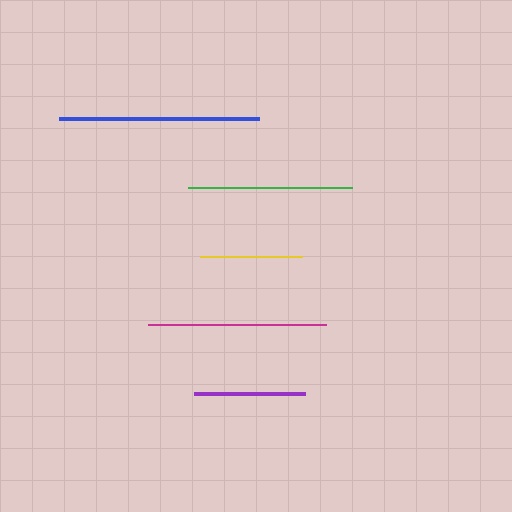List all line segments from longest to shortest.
From longest to shortest: blue, magenta, green, purple, yellow.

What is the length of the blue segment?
The blue segment is approximately 200 pixels long.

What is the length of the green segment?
The green segment is approximately 164 pixels long.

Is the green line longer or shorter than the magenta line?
The magenta line is longer than the green line.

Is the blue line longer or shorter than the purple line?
The blue line is longer than the purple line.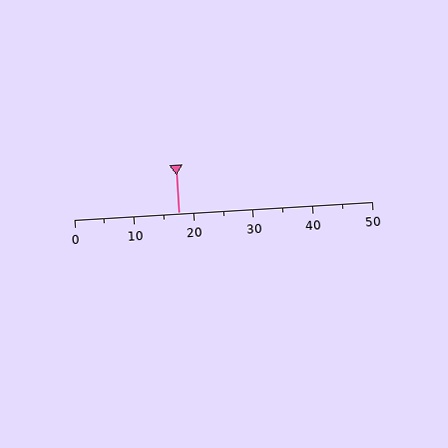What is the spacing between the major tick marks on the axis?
The major ticks are spaced 10 apart.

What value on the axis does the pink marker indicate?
The marker indicates approximately 17.5.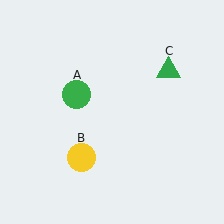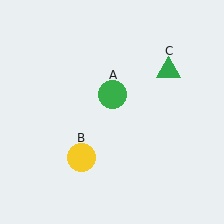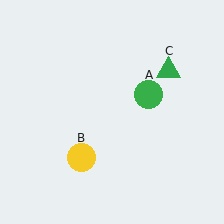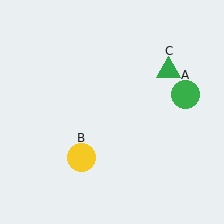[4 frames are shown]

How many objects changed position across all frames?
1 object changed position: green circle (object A).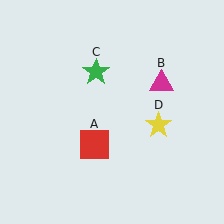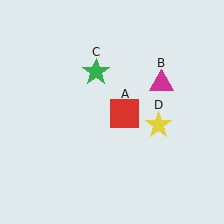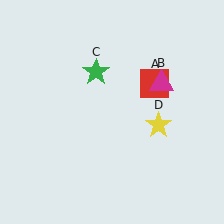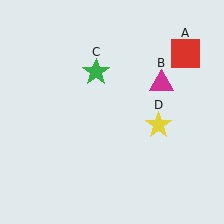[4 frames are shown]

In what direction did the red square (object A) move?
The red square (object A) moved up and to the right.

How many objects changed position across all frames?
1 object changed position: red square (object A).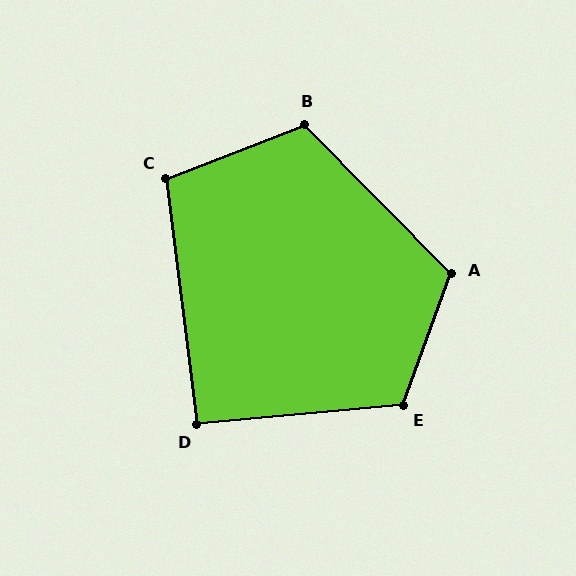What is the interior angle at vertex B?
Approximately 114 degrees (obtuse).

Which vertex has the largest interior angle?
E, at approximately 116 degrees.